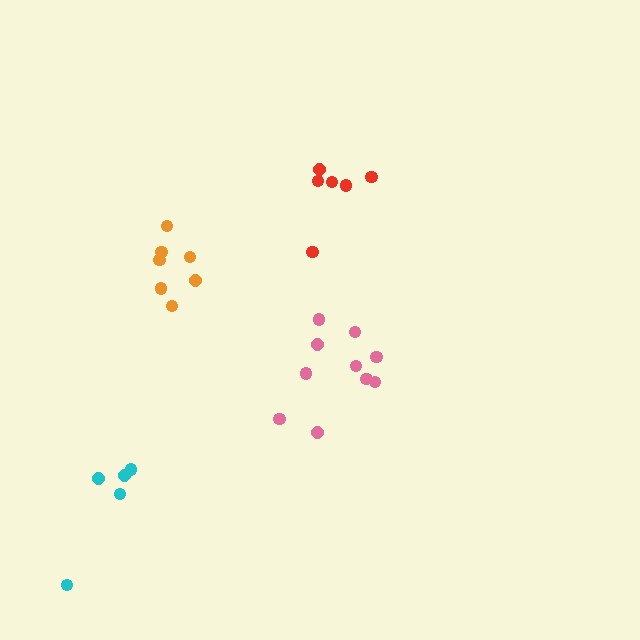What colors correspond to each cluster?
The clusters are colored: red, pink, cyan, orange.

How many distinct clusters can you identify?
There are 4 distinct clusters.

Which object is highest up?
The red cluster is topmost.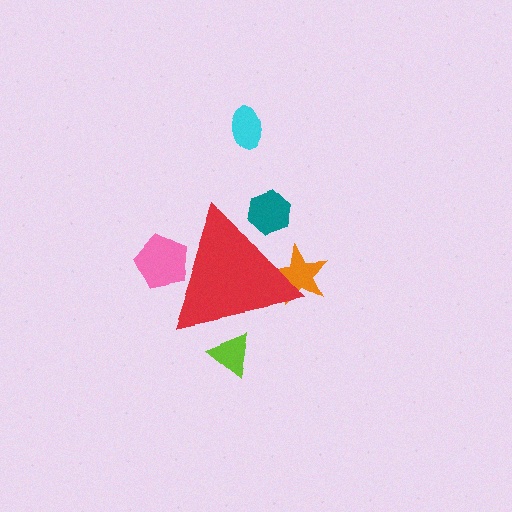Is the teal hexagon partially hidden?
Yes, the teal hexagon is partially hidden behind the red triangle.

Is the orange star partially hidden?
Yes, the orange star is partially hidden behind the red triangle.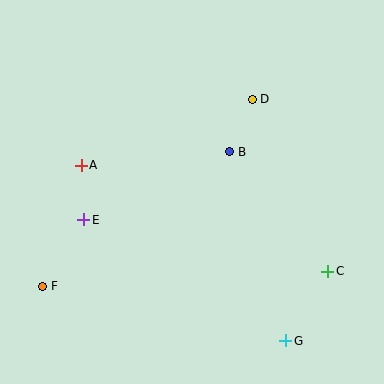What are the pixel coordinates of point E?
Point E is at (84, 220).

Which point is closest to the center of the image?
Point B at (230, 152) is closest to the center.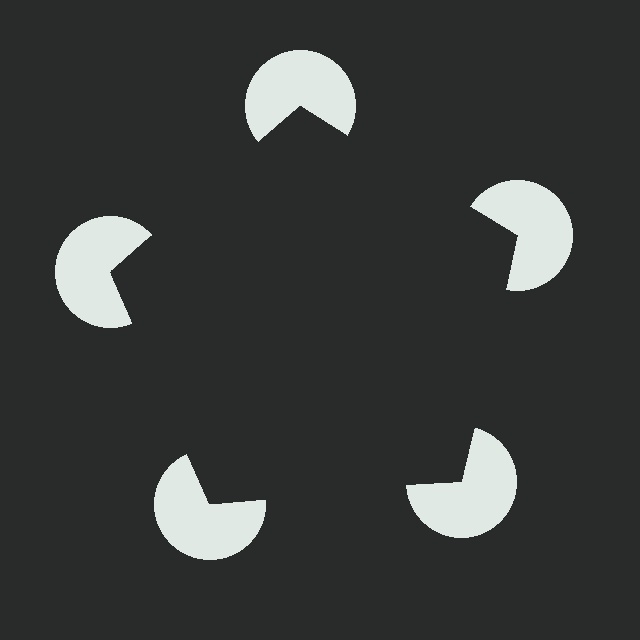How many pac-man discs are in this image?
There are 5 — one at each vertex of the illusory pentagon.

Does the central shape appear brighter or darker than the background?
It typically appears slightly darker than the background, even though no actual brightness change is drawn.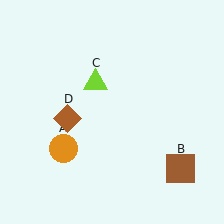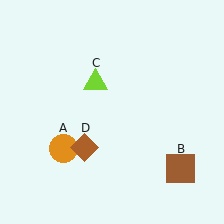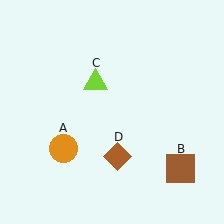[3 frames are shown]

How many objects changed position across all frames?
1 object changed position: brown diamond (object D).